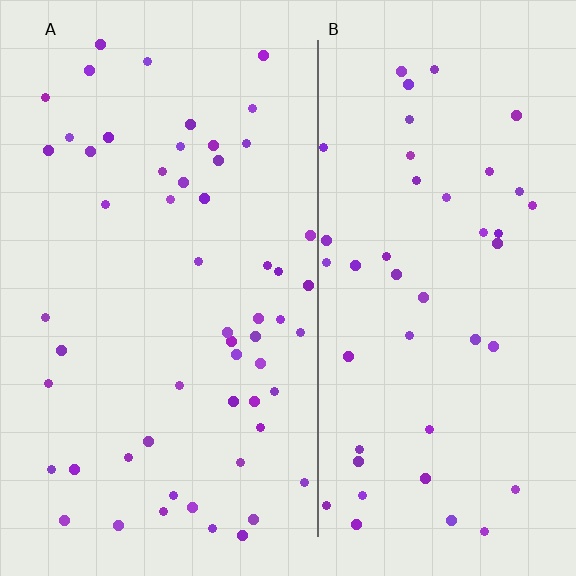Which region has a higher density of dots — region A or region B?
A (the left).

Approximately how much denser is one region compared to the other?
Approximately 1.2× — region A over region B.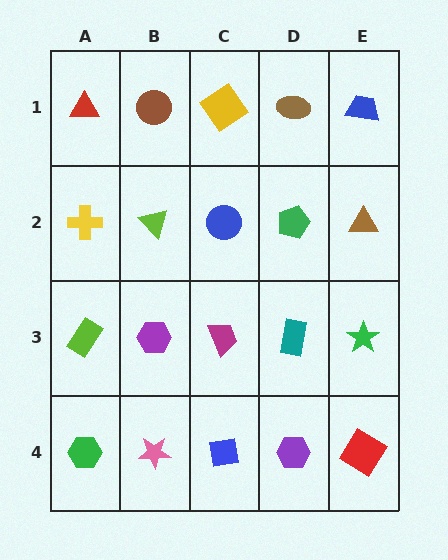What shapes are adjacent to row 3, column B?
A lime triangle (row 2, column B), a pink star (row 4, column B), a lime rectangle (row 3, column A), a magenta trapezoid (row 3, column C).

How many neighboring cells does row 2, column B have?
4.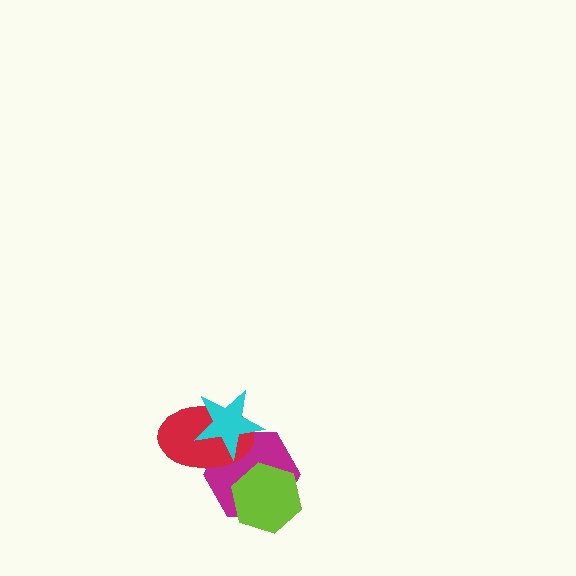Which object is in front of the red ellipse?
The cyan star is in front of the red ellipse.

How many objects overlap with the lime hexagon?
1 object overlaps with the lime hexagon.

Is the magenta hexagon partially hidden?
Yes, it is partially covered by another shape.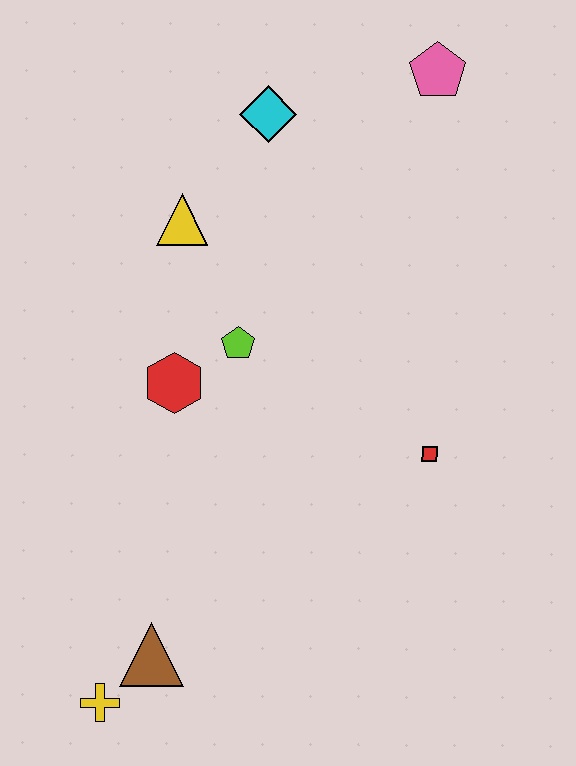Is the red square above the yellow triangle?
No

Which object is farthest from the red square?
The yellow cross is farthest from the red square.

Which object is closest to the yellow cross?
The brown triangle is closest to the yellow cross.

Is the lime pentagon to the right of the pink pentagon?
No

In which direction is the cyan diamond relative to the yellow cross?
The cyan diamond is above the yellow cross.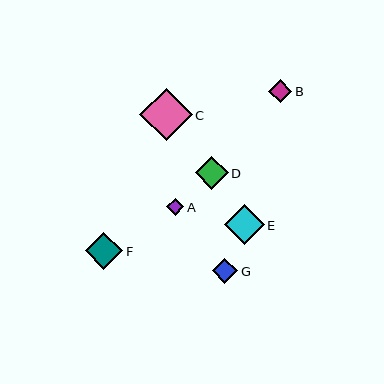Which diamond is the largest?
Diamond C is the largest with a size of approximately 53 pixels.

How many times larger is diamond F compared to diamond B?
Diamond F is approximately 1.6 times the size of diamond B.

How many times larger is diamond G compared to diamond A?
Diamond G is approximately 1.5 times the size of diamond A.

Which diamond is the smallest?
Diamond A is the smallest with a size of approximately 17 pixels.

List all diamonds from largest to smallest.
From largest to smallest: C, E, F, D, G, B, A.